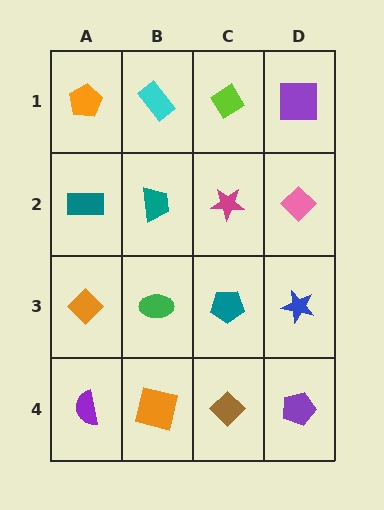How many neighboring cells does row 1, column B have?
3.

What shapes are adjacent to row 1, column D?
A pink diamond (row 2, column D), a lime diamond (row 1, column C).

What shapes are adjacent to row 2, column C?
A lime diamond (row 1, column C), a teal pentagon (row 3, column C), a teal trapezoid (row 2, column B), a pink diamond (row 2, column D).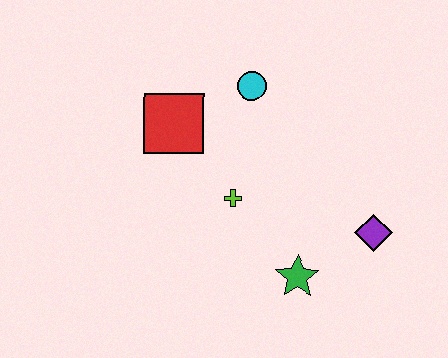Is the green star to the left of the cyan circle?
No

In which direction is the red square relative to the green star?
The red square is above the green star.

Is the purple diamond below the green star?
No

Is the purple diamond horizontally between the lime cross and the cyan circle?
No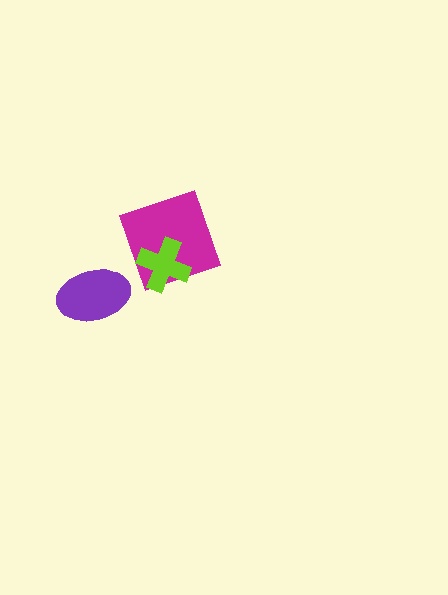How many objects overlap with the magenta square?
1 object overlaps with the magenta square.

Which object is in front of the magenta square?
The lime cross is in front of the magenta square.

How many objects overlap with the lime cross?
1 object overlaps with the lime cross.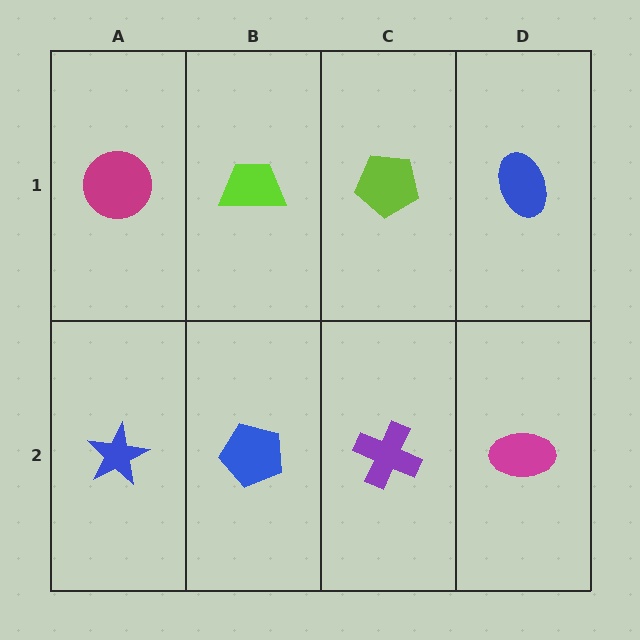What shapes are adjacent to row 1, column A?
A blue star (row 2, column A), a lime trapezoid (row 1, column B).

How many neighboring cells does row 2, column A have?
2.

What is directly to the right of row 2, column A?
A blue pentagon.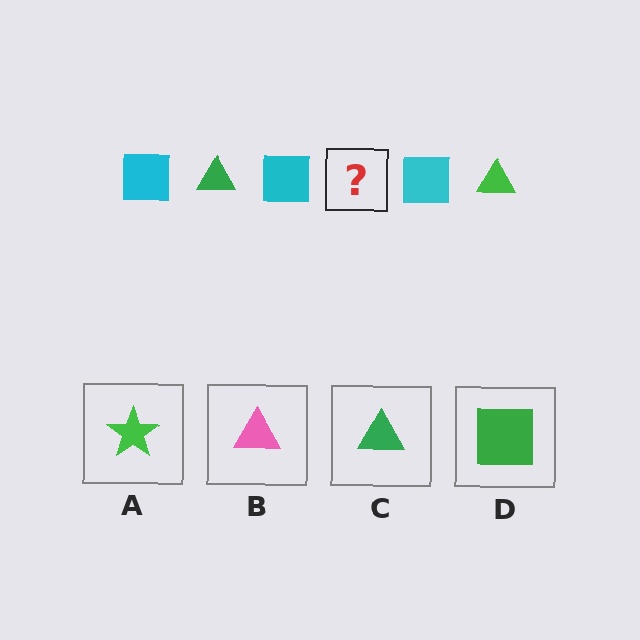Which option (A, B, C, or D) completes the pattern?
C.